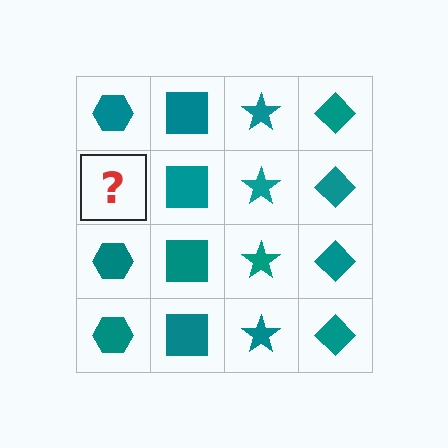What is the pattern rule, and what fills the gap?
The rule is that each column has a consistent shape. The gap should be filled with a teal hexagon.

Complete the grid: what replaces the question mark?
The question mark should be replaced with a teal hexagon.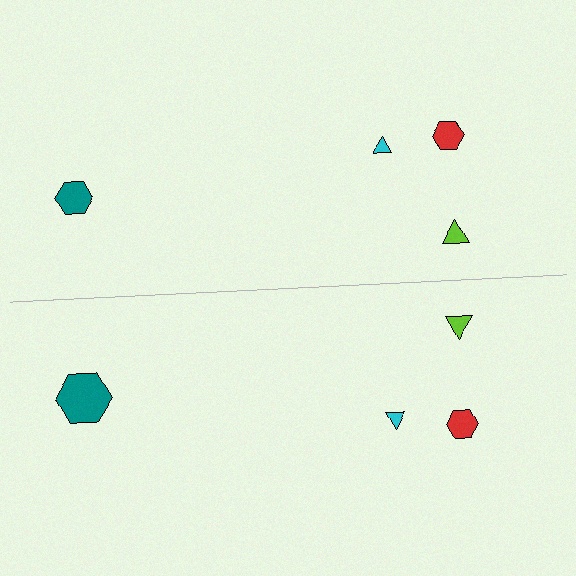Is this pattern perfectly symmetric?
No, the pattern is not perfectly symmetric. The teal hexagon on the bottom side has a different size than its mirror counterpart.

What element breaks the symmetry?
The teal hexagon on the bottom side has a different size than its mirror counterpart.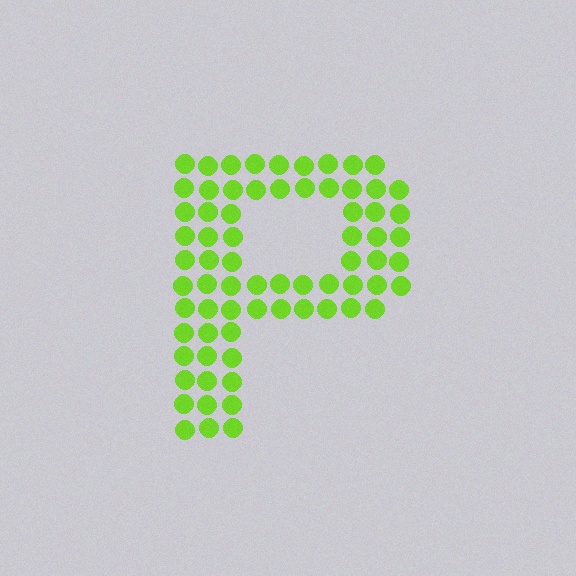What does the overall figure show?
The overall figure shows the letter P.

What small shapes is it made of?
It is made of small circles.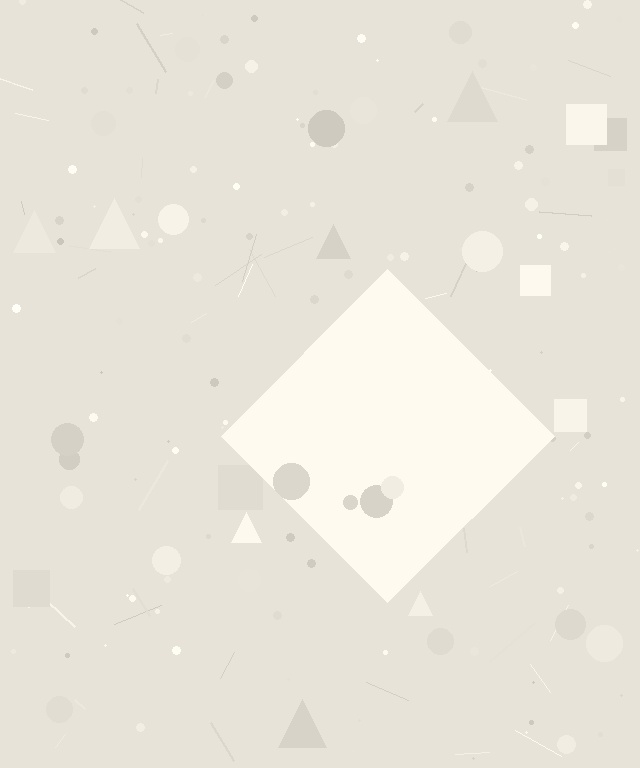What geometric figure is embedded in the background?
A diamond is embedded in the background.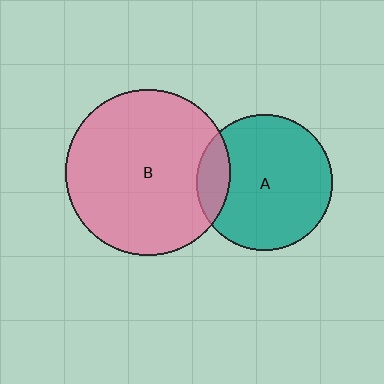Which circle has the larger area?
Circle B (pink).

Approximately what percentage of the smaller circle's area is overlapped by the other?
Approximately 15%.